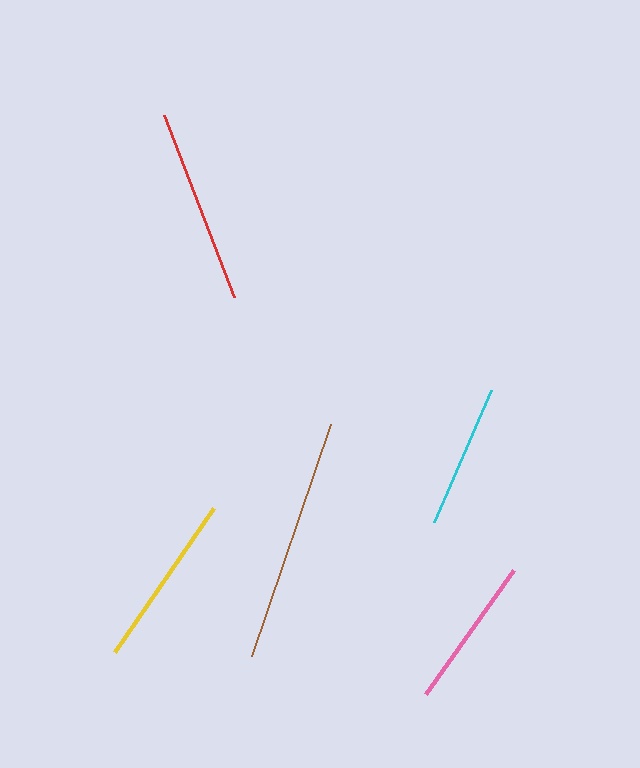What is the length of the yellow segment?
The yellow segment is approximately 175 pixels long.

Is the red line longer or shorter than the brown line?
The brown line is longer than the red line.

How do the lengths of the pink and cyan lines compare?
The pink and cyan lines are approximately the same length.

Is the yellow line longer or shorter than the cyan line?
The yellow line is longer than the cyan line.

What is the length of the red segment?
The red segment is approximately 195 pixels long.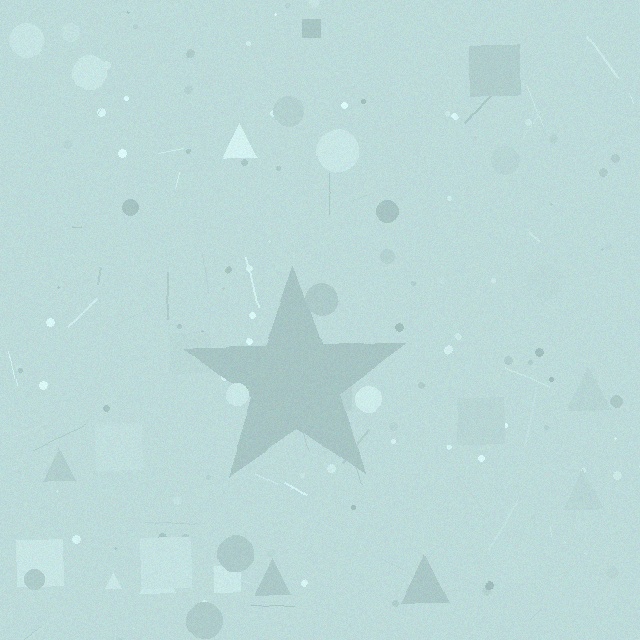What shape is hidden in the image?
A star is hidden in the image.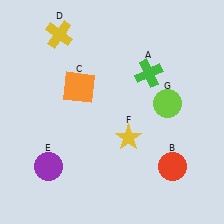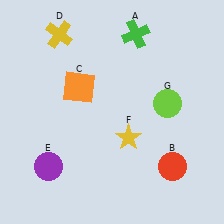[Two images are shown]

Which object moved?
The green cross (A) moved up.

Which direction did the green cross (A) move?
The green cross (A) moved up.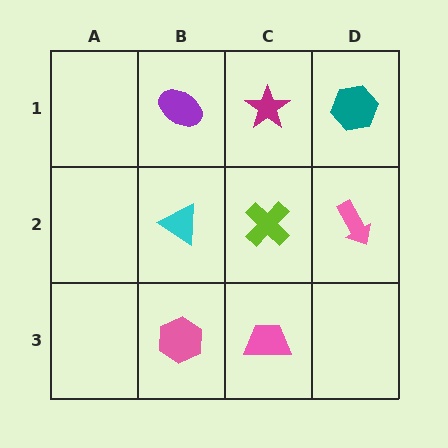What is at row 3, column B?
A pink hexagon.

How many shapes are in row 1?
3 shapes.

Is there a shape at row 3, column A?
No, that cell is empty.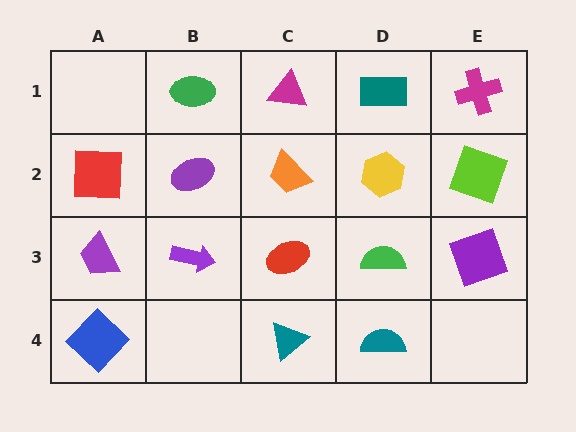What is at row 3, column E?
A purple square.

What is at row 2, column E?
A lime square.